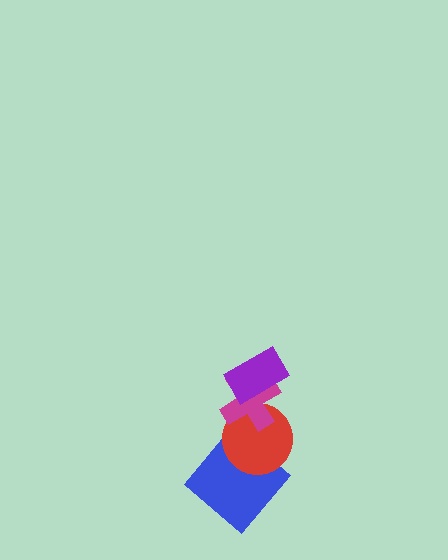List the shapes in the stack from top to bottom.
From top to bottom: the purple rectangle, the magenta cross, the red circle, the blue diamond.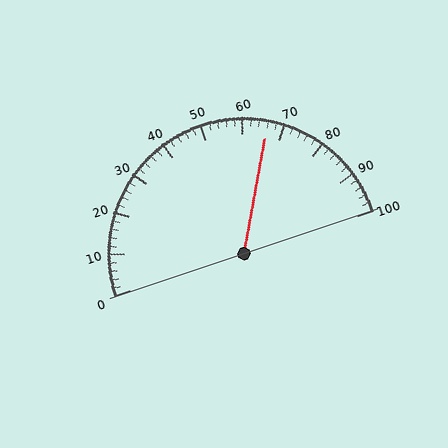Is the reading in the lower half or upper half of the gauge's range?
The reading is in the upper half of the range (0 to 100).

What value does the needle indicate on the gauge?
The needle indicates approximately 66.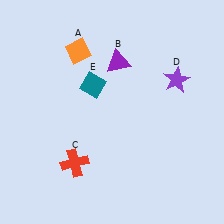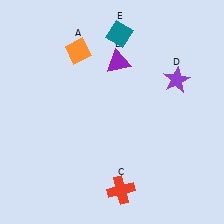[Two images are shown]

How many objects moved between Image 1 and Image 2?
2 objects moved between the two images.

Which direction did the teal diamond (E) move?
The teal diamond (E) moved up.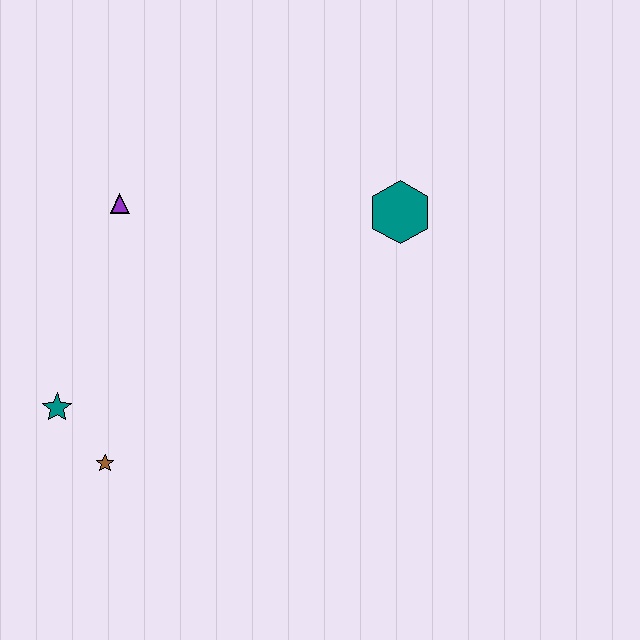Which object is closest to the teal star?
The brown star is closest to the teal star.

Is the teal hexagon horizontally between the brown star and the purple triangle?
No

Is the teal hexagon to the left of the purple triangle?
No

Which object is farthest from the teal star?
The teal hexagon is farthest from the teal star.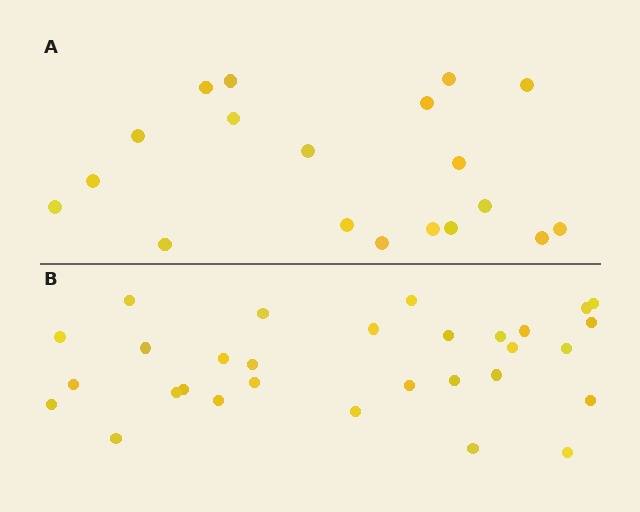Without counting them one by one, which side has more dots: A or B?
Region B (the bottom region) has more dots.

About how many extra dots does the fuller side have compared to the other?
Region B has roughly 12 or so more dots than region A.